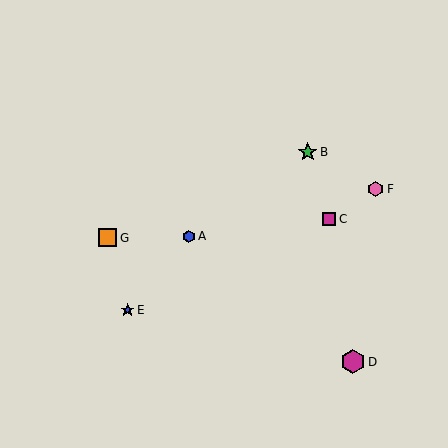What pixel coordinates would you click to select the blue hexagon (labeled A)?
Click at (189, 236) to select the blue hexagon A.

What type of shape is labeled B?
Shape B is a green star.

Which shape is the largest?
The magenta hexagon (labeled D) is the largest.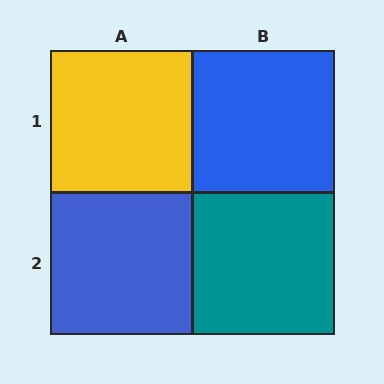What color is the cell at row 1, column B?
Blue.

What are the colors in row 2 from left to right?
Blue, teal.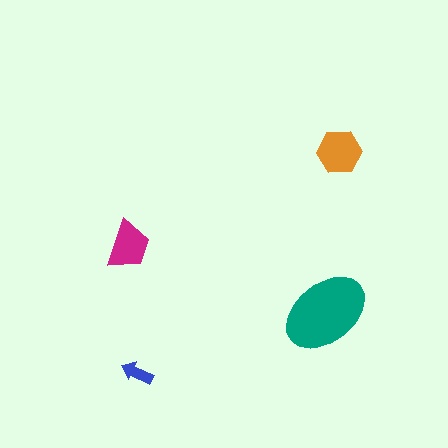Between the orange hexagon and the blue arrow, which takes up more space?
The orange hexagon.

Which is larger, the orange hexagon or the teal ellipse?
The teal ellipse.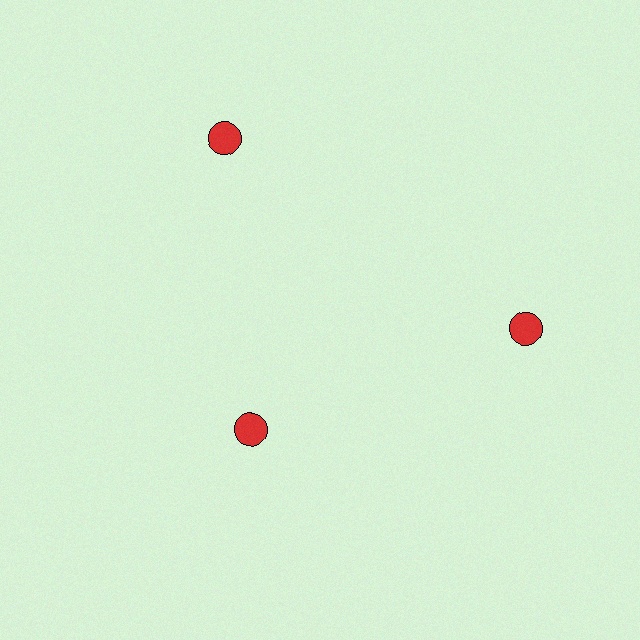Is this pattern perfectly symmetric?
No. The 3 red circles are arranged in a ring, but one element near the 7 o'clock position is pulled inward toward the center, breaking the 3-fold rotational symmetry.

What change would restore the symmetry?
The symmetry would be restored by moving it outward, back onto the ring so that all 3 circles sit at equal angles and equal distance from the center.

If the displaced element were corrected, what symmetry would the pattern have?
It would have 3-fold rotational symmetry — the pattern would map onto itself every 120 degrees.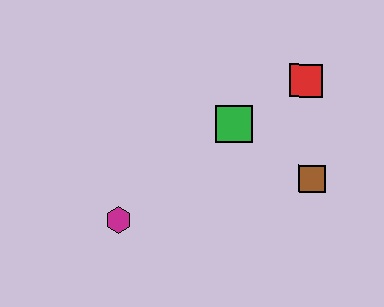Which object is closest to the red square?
The green square is closest to the red square.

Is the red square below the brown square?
No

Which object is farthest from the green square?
The magenta hexagon is farthest from the green square.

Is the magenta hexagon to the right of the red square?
No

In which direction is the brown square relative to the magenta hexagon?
The brown square is to the right of the magenta hexagon.